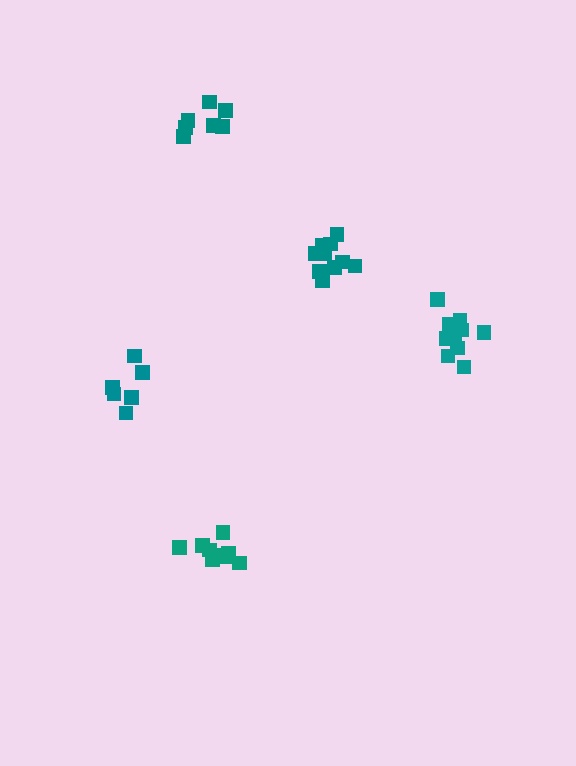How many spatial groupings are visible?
There are 5 spatial groupings.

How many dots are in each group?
Group 1: 9 dots, Group 2: 10 dots, Group 3: 6 dots, Group 4: 7 dots, Group 5: 11 dots (43 total).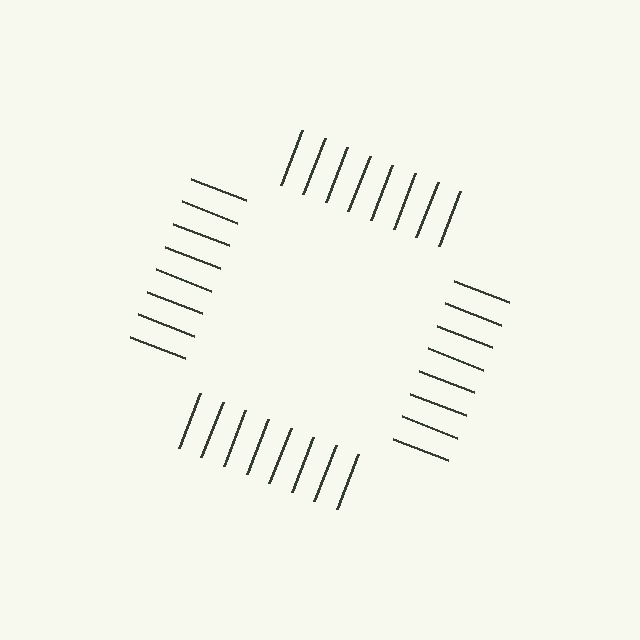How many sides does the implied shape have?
4 sides — the line-ends trace a square.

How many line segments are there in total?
32 — 8 along each of the 4 edges.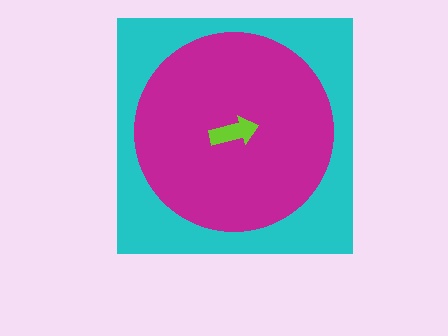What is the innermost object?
The lime arrow.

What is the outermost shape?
The cyan square.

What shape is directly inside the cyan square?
The magenta circle.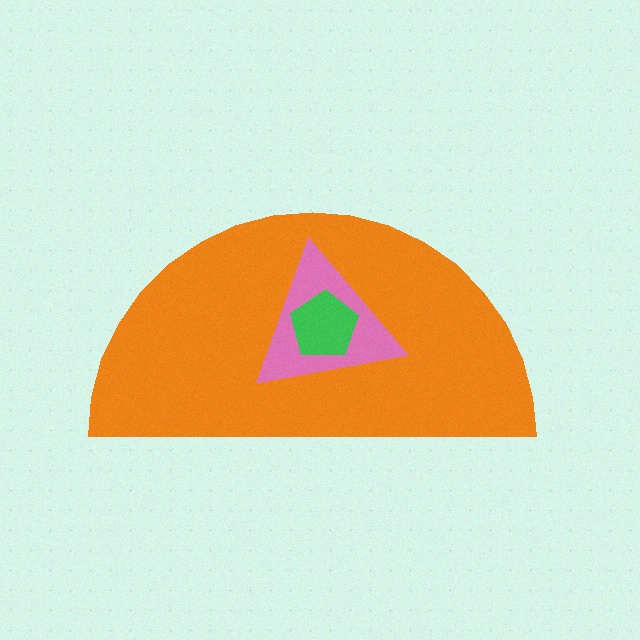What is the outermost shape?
The orange semicircle.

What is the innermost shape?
The green pentagon.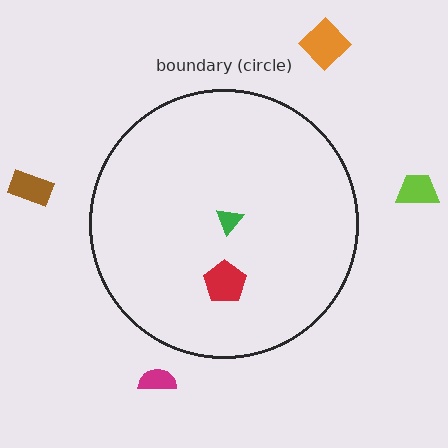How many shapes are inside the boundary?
2 inside, 4 outside.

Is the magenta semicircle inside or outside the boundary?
Outside.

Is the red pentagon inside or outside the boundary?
Inside.